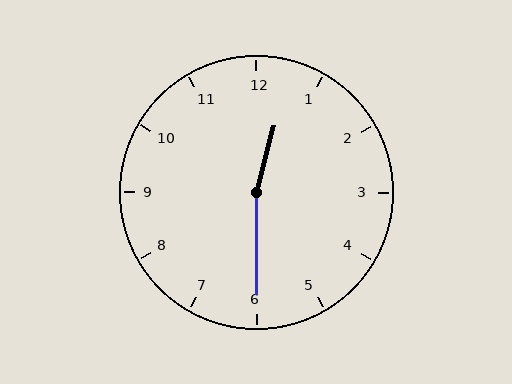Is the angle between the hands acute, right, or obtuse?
It is obtuse.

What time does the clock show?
12:30.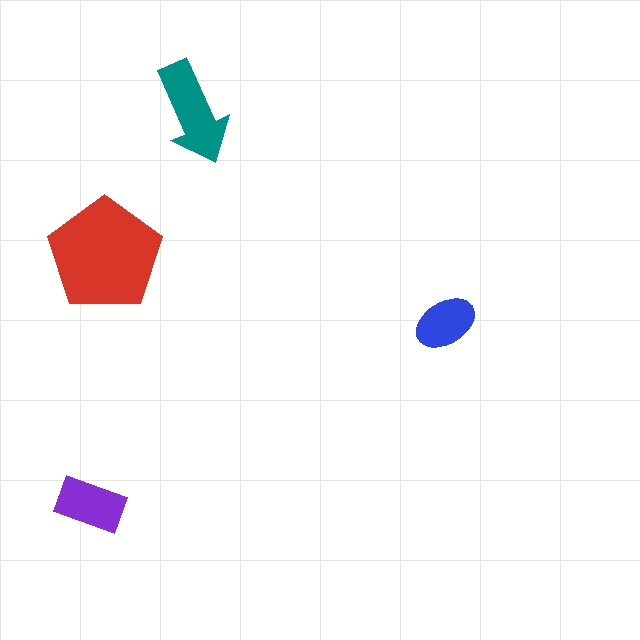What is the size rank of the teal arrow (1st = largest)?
2nd.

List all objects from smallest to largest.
The blue ellipse, the purple rectangle, the teal arrow, the red pentagon.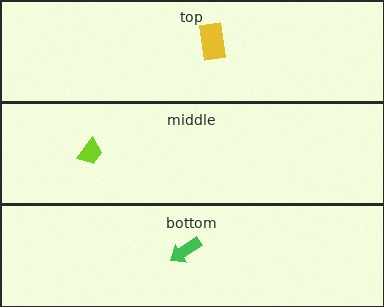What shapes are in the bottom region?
The green arrow.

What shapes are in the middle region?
The lime trapezoid.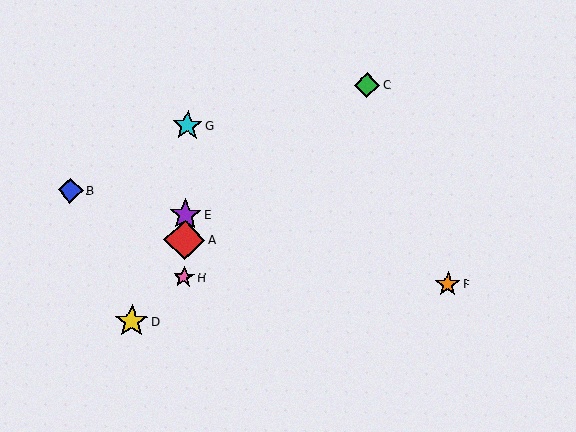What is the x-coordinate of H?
Object H is at x≈184.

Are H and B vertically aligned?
No, H is at x≈184 and B is at x≈71.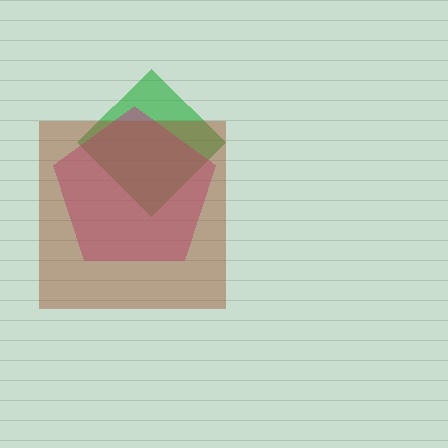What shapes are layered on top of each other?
The layered shapes are: a green diamond, a magenta pentagon, a brown square.